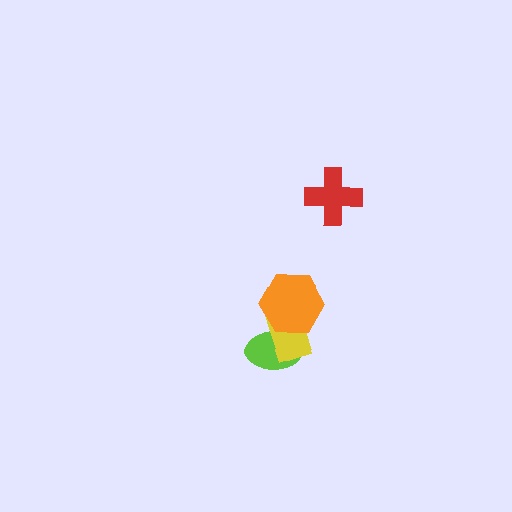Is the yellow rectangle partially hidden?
Yes, it is partially covered by another shape.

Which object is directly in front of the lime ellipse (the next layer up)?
The yellow rectangle is directly in front of the lime ellipse.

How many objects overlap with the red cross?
0 objects overlap with the red cross.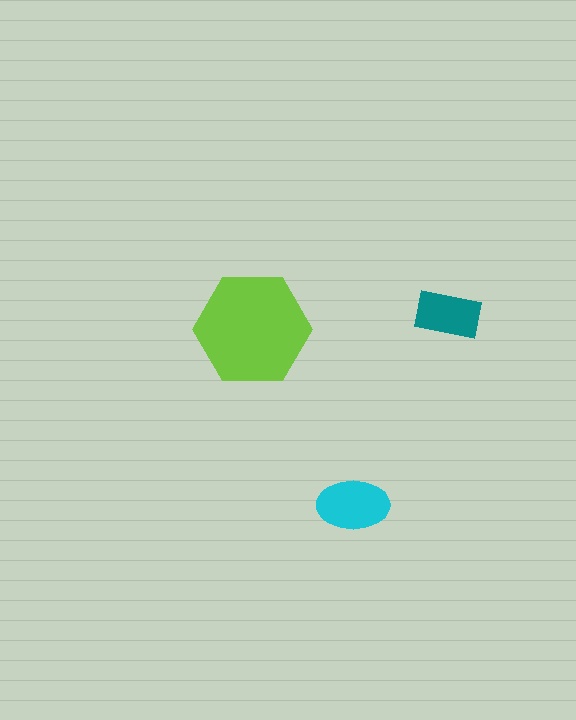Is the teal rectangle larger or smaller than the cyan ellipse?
Smaller.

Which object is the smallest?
The teal rectangle.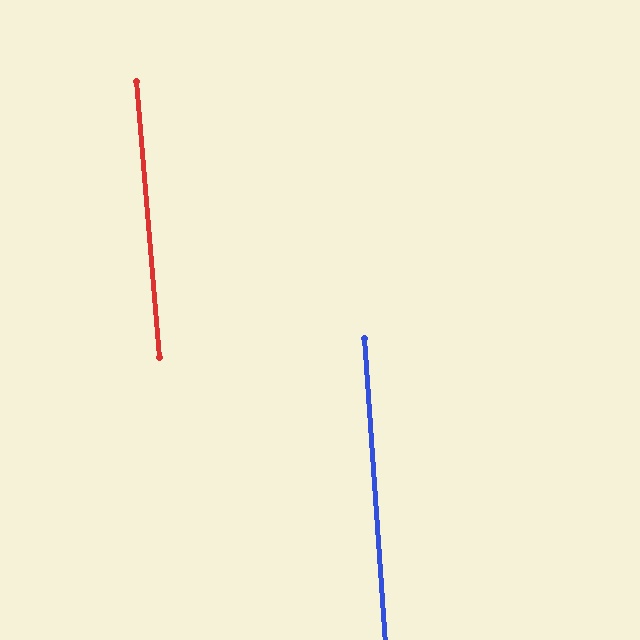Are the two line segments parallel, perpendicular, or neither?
Parallel — their directions differ by only 1.0°.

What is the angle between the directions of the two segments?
Approximately 1 degree.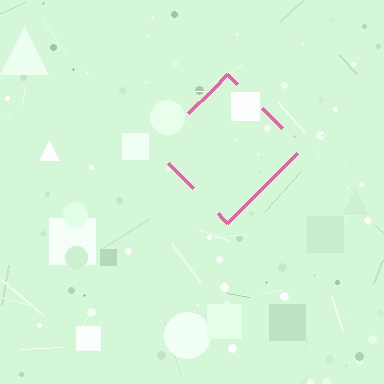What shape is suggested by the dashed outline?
The dashed outline suggests a diamond.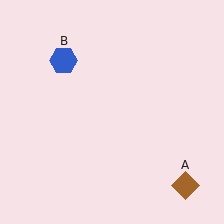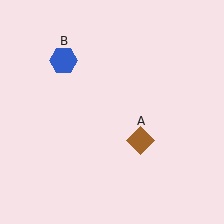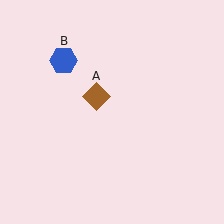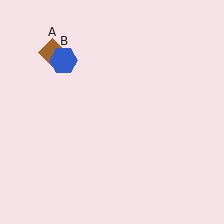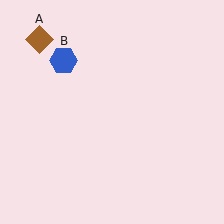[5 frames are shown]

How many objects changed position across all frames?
1 object changed position: brown diamond (object A).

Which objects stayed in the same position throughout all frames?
Blue hexagon (object B) remained stationary.